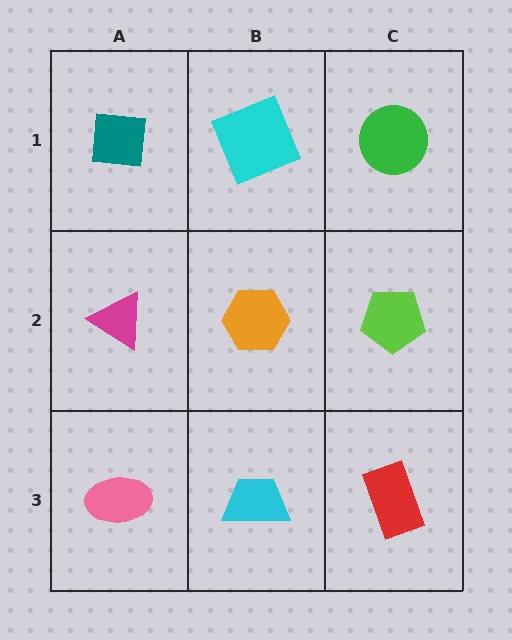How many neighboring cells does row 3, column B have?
3.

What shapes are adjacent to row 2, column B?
A cyan square (row 1, column B), a cyan trapezoid (row 3, column B), a magenta triangle (row 2, column A), a lime pentagon (row 2, column C).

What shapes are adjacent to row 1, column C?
A lime pentagon (row 2, column C), a cyan square (row 1, column B).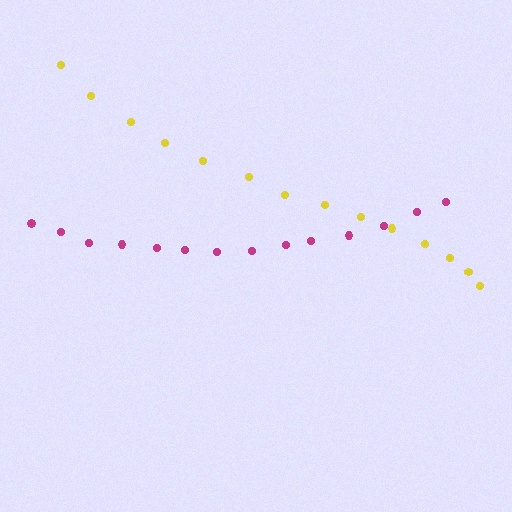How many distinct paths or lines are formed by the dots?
There are 2 distinct paths.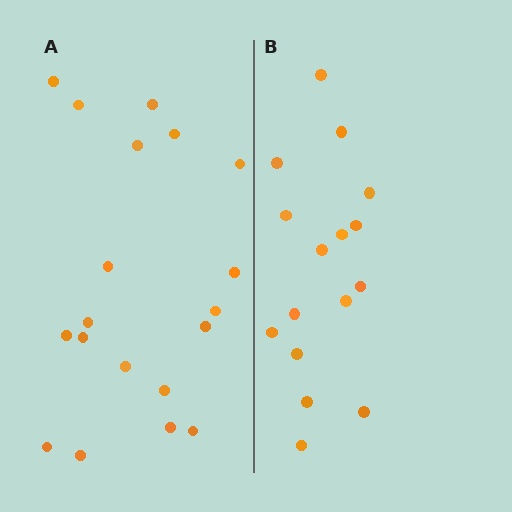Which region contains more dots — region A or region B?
Region A (the left region) has more dots.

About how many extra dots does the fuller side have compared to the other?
Region A has just a few more — roughly 2 or 3 more dots than region B.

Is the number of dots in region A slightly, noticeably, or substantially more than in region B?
Region A has only slightly more — the two regions are fairly close. The ratio is roughly 1.2 to 1.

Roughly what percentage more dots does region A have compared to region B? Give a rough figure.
About 20% more.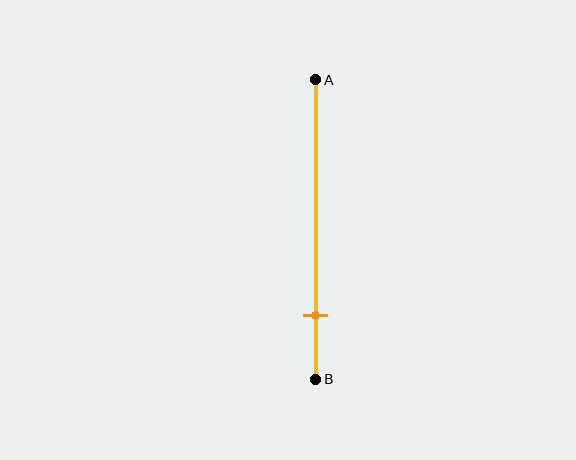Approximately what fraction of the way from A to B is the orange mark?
The orange mark is approximately 80% of the way from A to B.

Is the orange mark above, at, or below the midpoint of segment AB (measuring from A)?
The orange mark is below the midpoint of segment AB.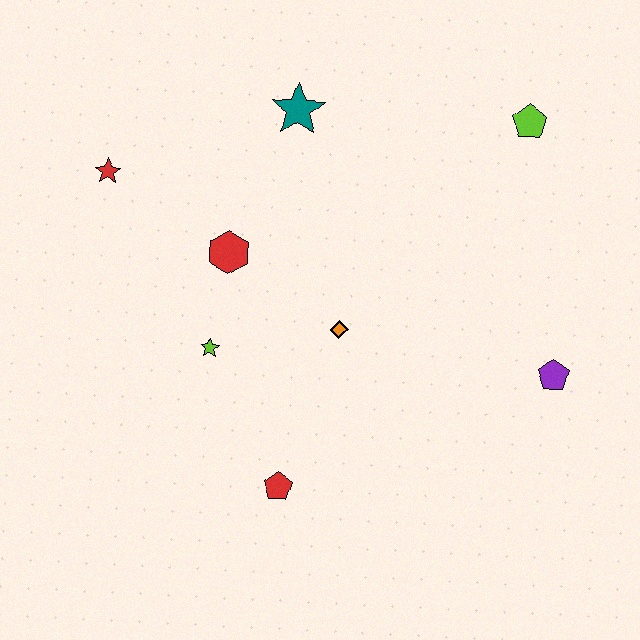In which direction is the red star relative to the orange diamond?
The red star is to the left of the orange diamond.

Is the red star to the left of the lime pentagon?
Yes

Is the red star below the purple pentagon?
No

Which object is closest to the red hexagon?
The lime star is closest to the red hexagon.